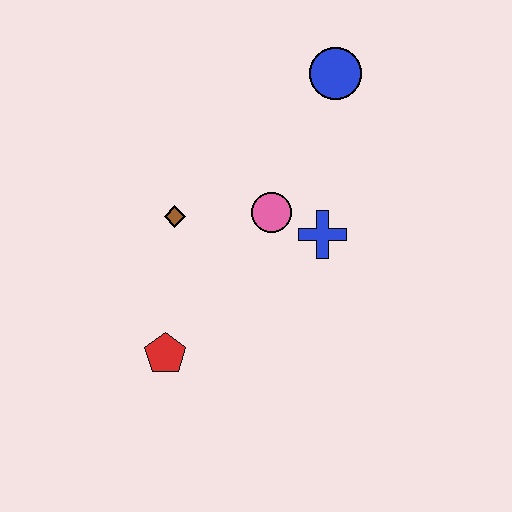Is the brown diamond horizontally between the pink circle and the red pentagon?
Yes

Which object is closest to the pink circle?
The blue cross is closest to the pink circle.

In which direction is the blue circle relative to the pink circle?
The blue circle is above the pink circle.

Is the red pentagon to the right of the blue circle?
No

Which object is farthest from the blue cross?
The red pentagon is farthest from the blue cross.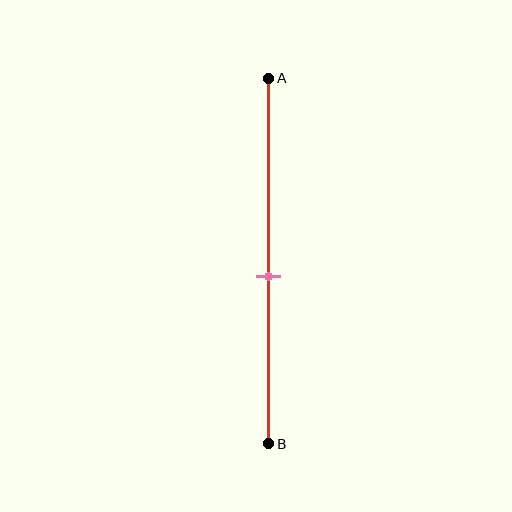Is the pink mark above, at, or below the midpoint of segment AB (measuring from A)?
The pink mark is below the midpoint of segment AB.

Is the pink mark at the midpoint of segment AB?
No, the mark is at about 55% from A, not at the 50% midpoint.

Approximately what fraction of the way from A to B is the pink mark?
The pink mark is approximately 55% of the way from A to B.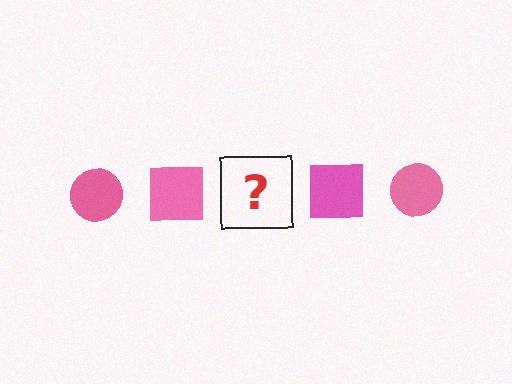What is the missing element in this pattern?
The missing element is a pink circle.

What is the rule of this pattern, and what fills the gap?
The rule is that the pattern cycles through circle, square shapes in pink. The gap should be filled with a pink circle.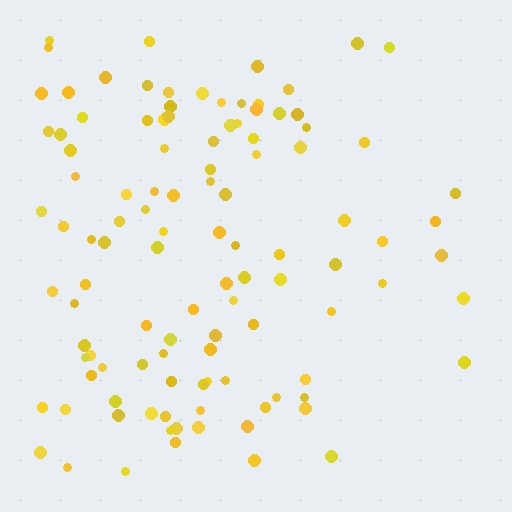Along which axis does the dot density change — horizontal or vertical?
Horizontal.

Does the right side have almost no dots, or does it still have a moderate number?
Still a moderate number, just noticeably fewer than the left.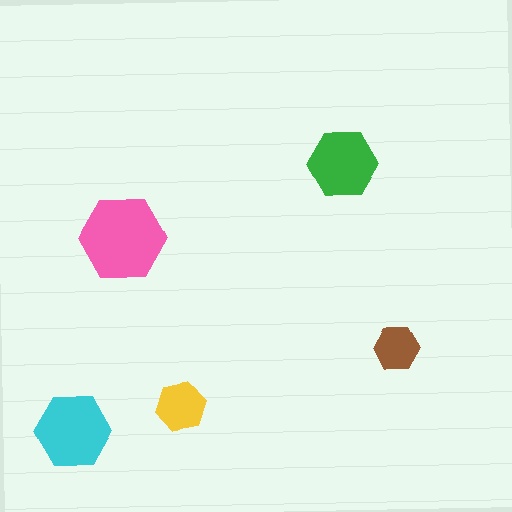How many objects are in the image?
There are 5 objects in the image.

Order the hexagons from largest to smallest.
the pink one, the cyan one, the green one, the yellow one, the brown one.